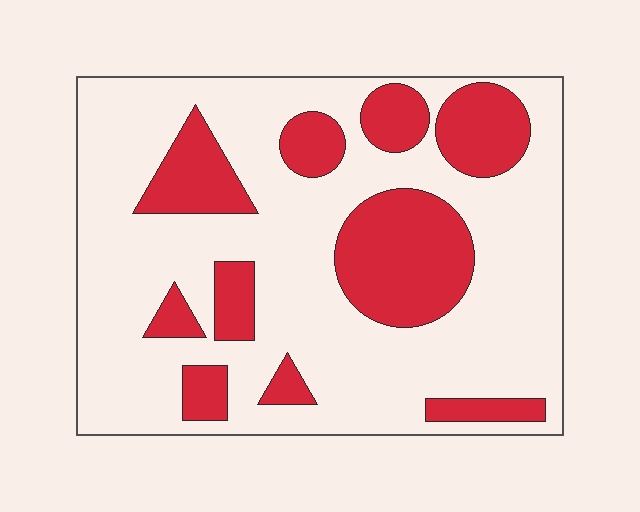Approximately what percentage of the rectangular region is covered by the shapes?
Approximately 30%.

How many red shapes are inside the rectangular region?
10.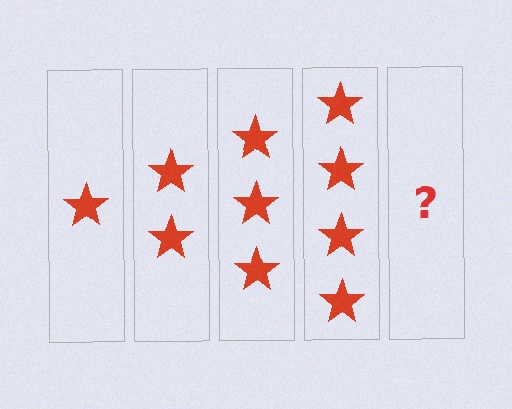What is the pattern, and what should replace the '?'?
The pattern is that each step adds one more star. The '?' should be 5 stars.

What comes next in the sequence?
The next element should be 5 stars.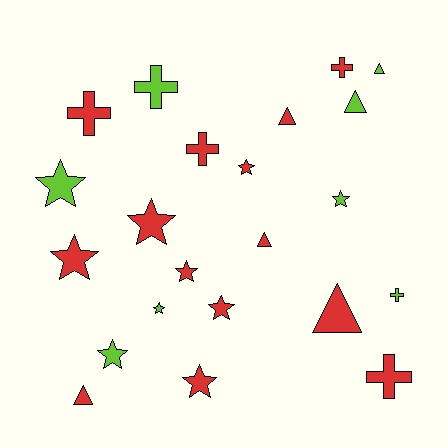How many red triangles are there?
There are 4 red triangles.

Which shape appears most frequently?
Star, with 10 objects.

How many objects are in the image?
There are 22 objects.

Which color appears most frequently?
Red, with 14 objects.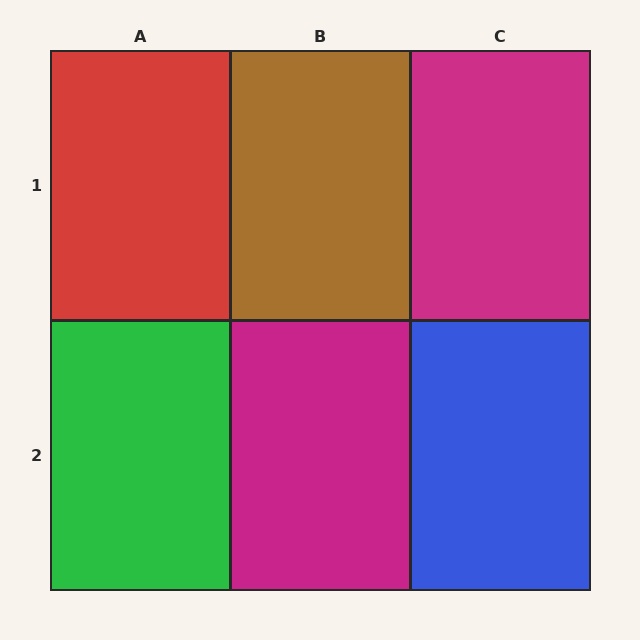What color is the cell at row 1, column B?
Brown.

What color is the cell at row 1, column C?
Magenta.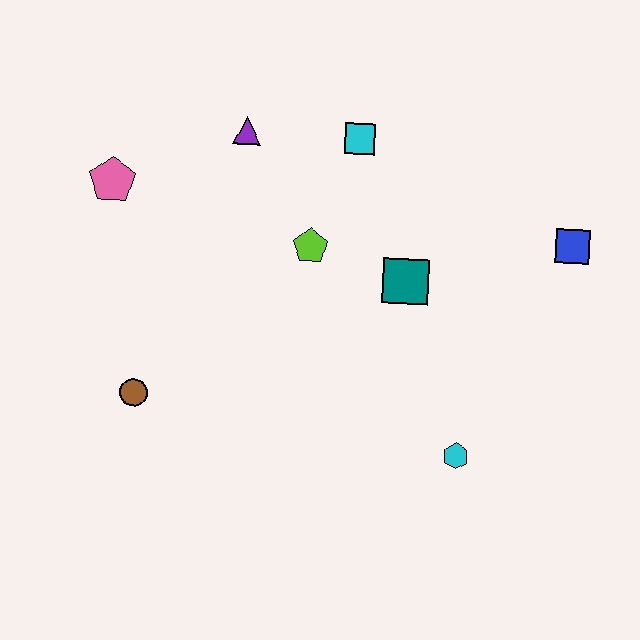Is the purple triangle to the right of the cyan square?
No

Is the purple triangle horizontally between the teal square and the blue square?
No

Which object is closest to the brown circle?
The pink pentagon is closest to the brown circle.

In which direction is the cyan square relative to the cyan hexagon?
The cyan square is above the cyan hexagon.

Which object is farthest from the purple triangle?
The cyan hexagon is farthest from the purple triangle.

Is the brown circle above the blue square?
No